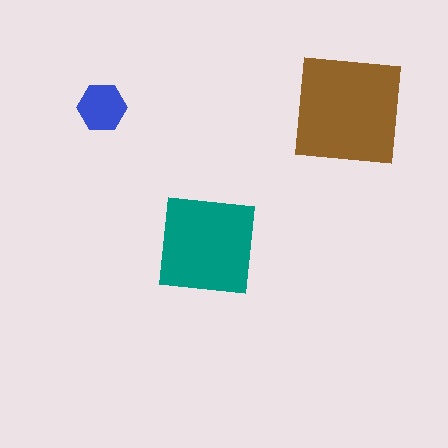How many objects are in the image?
There are 3 objects in the image.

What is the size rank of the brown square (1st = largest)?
1st.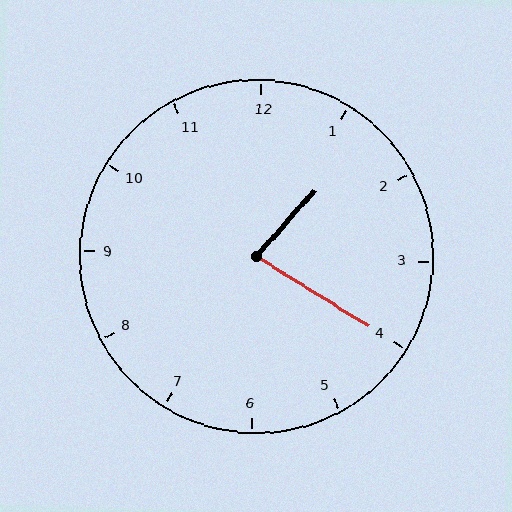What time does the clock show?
1:20.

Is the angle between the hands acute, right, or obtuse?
It is acute.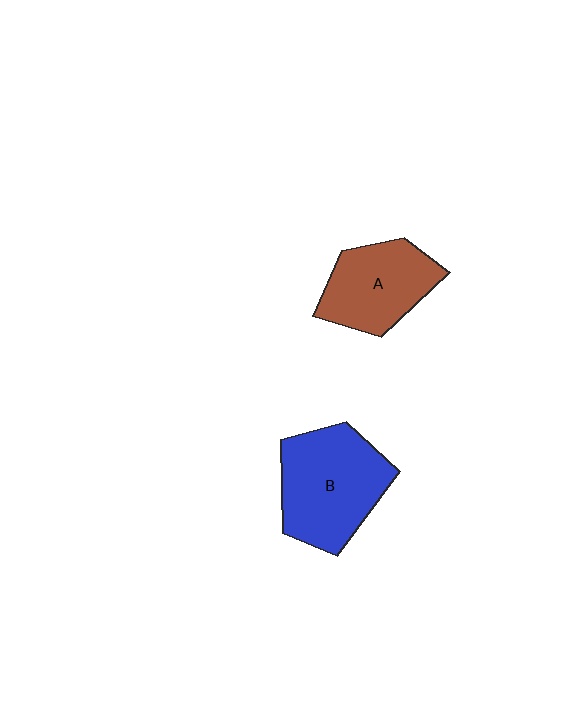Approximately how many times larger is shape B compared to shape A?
Approximately 1.3 times.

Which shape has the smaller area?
Shape A (brown).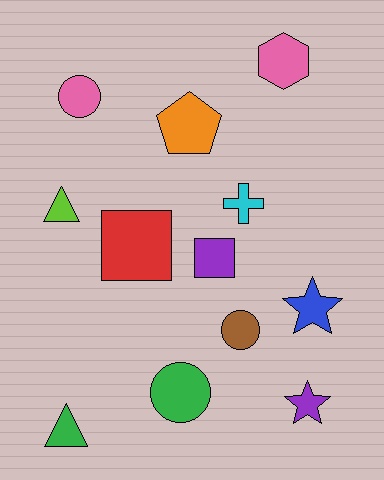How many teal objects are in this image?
There are no teal objects.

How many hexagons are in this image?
There is 1 hexagon.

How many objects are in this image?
There are 12 objects.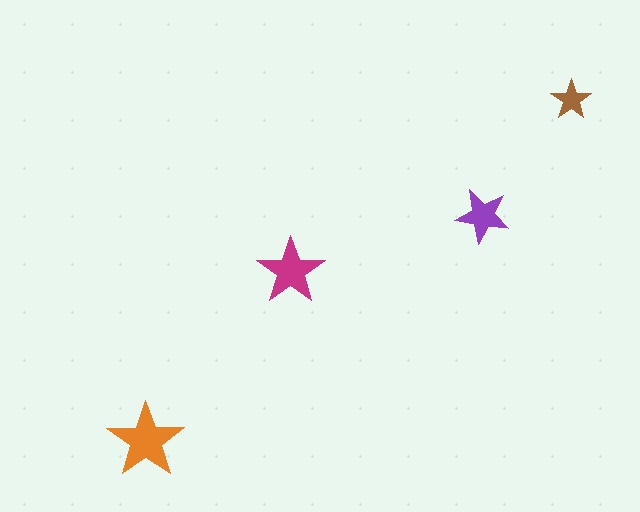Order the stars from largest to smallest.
the orange one, the magenta one, the purple one, the brown one.